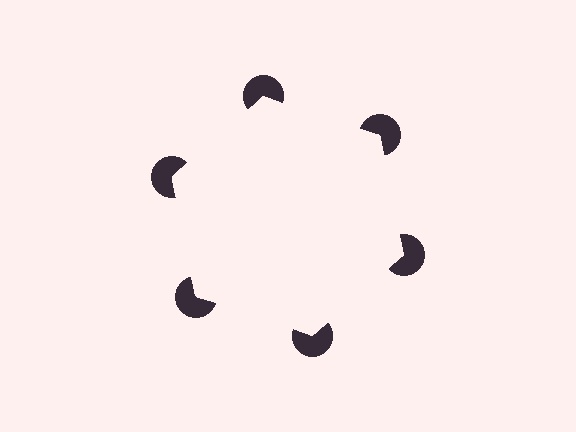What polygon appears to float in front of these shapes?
An illusory hexagon — its edges are inferred from the aligned wedge cuts in the pac-man discs, not physically drawn.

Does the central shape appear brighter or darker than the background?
It typically appears slightly brighter than the background, even though no actual brightness change is drawn.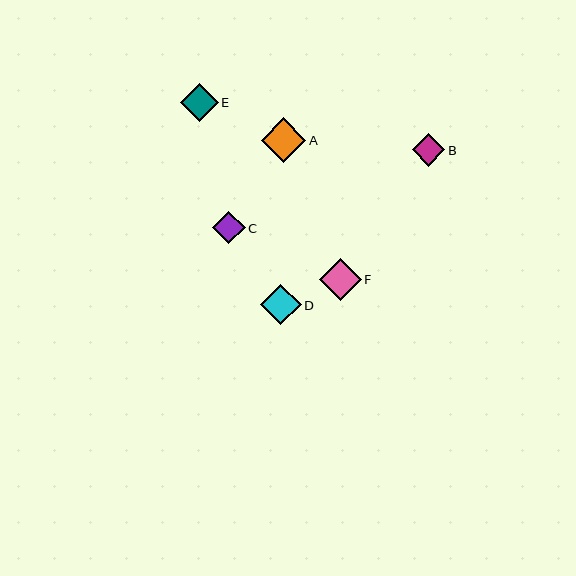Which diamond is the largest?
Diamond A is the largest with a size of approximately 44 pixels.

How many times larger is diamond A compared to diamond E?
Diamond A is approximately 1.2 times the size of diamond E.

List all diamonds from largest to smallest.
From largest to smallest: A, F, D, E, C, B.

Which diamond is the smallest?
Diamond B is the smallest with a size of approximately 32 pixels.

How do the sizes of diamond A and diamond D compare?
Diamond A and diamond D are approximately the same size.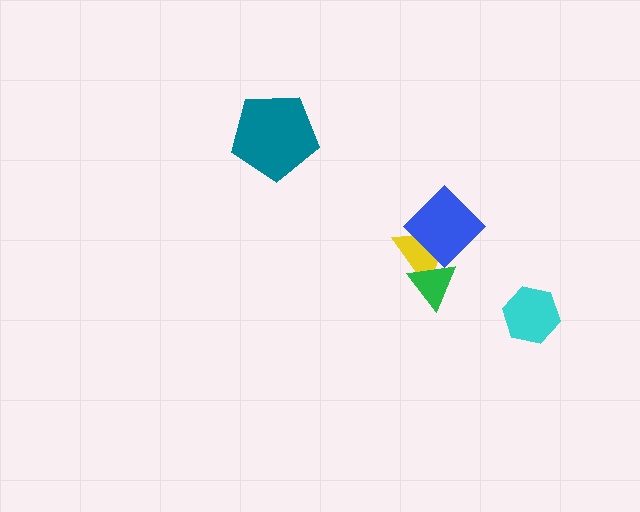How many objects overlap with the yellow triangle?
2 objects overlap with the yellow triangle.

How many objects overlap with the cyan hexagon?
0 objects overlap with the cyan hexagon.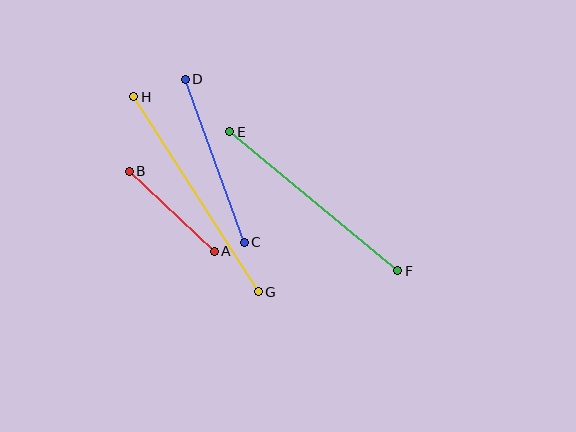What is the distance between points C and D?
The distance is approximately 174 pixels.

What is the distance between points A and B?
The distance is approximately 117 pixels.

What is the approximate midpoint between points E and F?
The midpoint is at approximately (314, 201) pixels.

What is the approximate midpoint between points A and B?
The midpoint is at approximately (172, 211) pixels.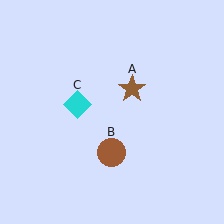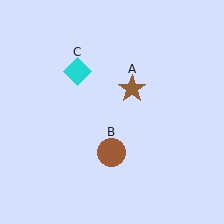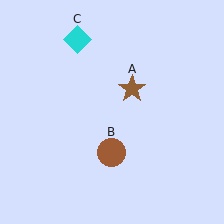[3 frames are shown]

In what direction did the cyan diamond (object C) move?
The cyan diamond (object C) moved up.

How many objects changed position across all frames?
1 object changed position: cyan diamond (object C).